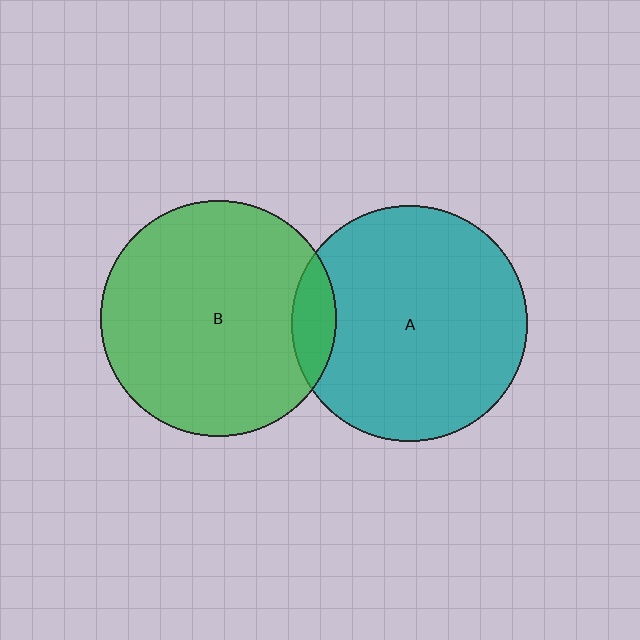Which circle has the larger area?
Circle A (teal).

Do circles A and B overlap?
Yes.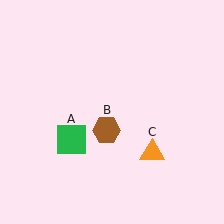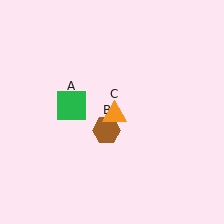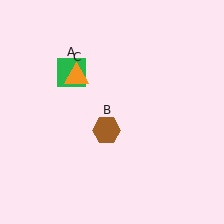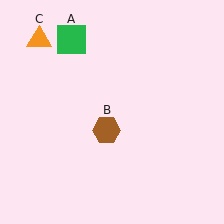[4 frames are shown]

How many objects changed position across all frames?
2 objects changed position: green square (object A), orange triangle (object C).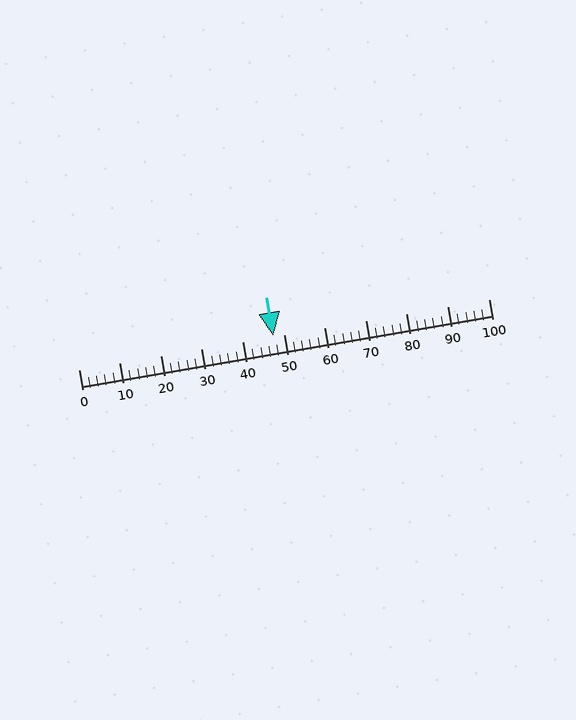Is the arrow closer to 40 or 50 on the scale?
The arrow is closer to 50.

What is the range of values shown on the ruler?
The ruler shows values from 0 to 100.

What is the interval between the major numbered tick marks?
The major tick marks are spaced 10 units apart.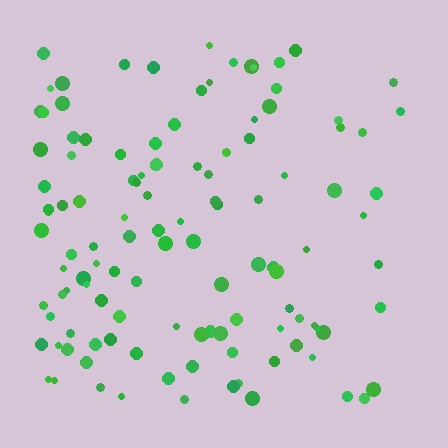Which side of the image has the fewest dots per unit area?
The right.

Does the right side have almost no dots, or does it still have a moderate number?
Still a moderate number, just noticeably fewer than the left.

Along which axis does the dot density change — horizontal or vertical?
Horizontal.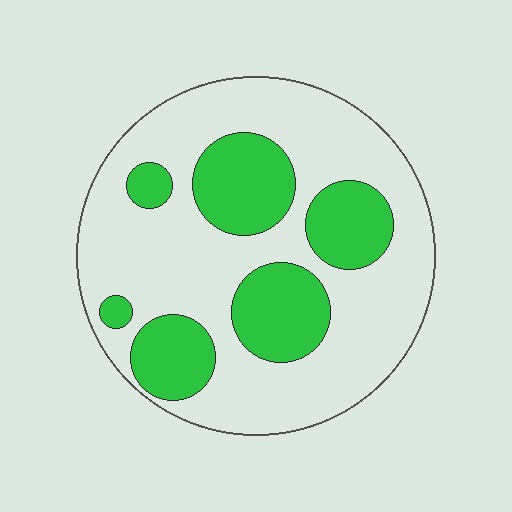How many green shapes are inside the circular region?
6.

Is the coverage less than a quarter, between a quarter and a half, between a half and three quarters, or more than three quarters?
Between a quarter and a half.